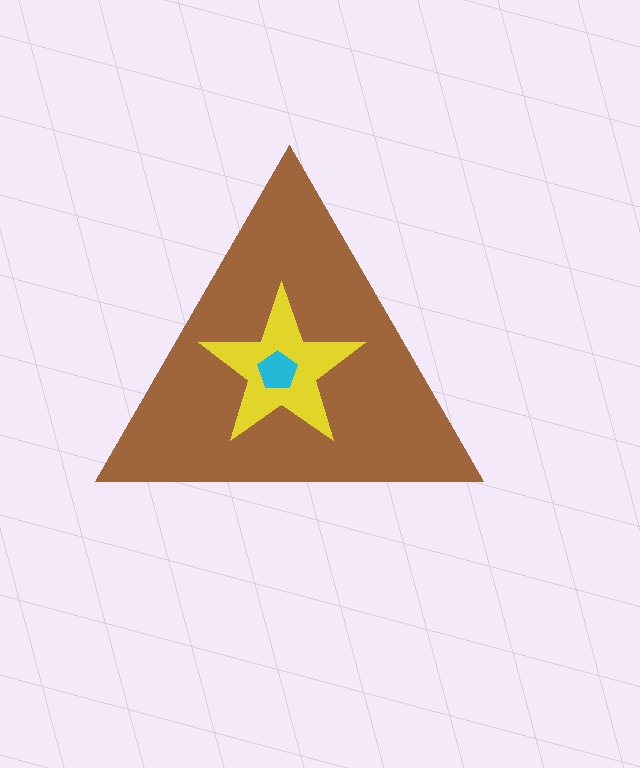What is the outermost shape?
The brown triangle.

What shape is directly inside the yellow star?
The cyan pentagon.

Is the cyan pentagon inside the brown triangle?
Yes.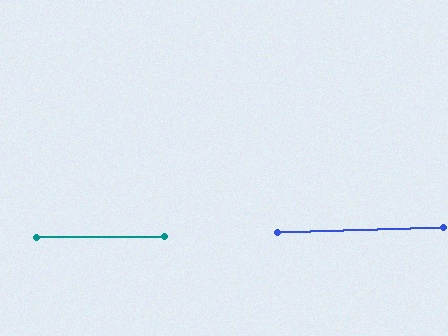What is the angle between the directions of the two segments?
Approximately 1 degree.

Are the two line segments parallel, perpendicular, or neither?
Parallel — their directions differ by only 1.5°.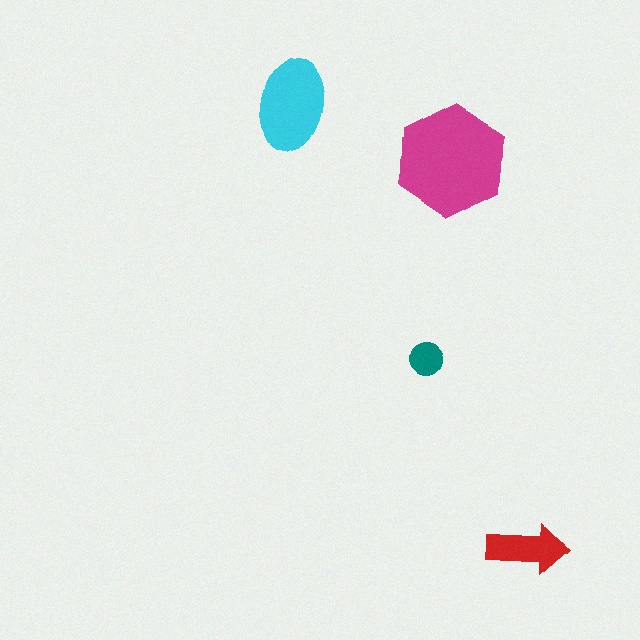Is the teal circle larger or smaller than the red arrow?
Smaller.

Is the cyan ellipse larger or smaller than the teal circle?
Larger.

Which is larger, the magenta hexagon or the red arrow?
The magenta hexagon.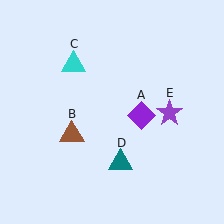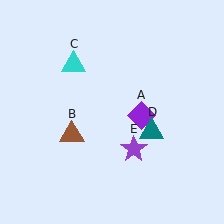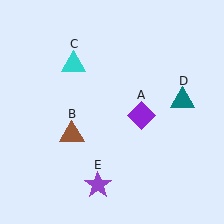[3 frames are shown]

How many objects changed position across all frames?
2 objects changed position: teal triangle (object D), purple star (object E).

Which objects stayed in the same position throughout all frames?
Purple diamond (object A) and brown triangle (object B) and cyan triangle (object C) remained stationary.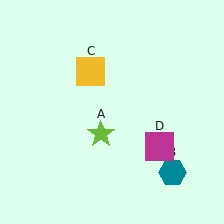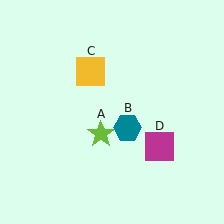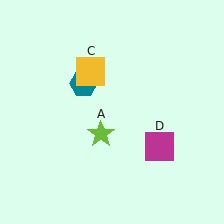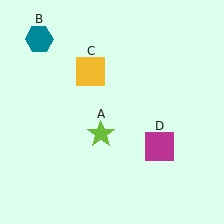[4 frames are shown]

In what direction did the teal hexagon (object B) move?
The teal hexagon (object B) moved up and to the left.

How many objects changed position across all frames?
1 object changed position: teal hexagon (object B).